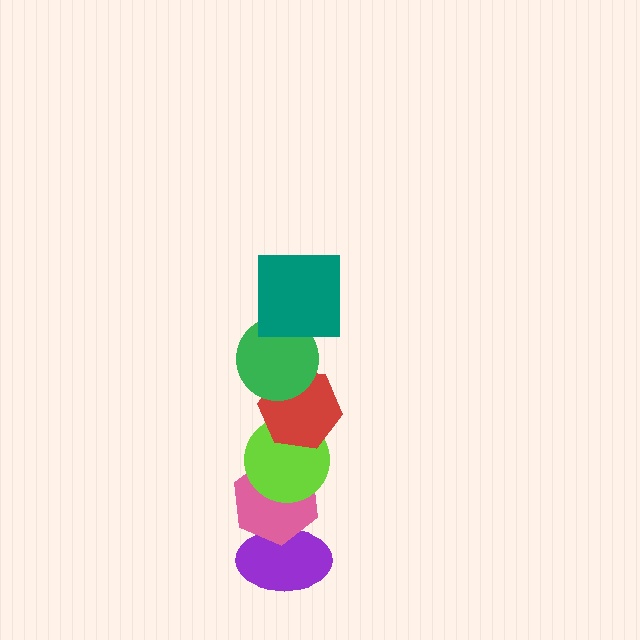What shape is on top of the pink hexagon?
The lime circle is on top of the pink hexagon.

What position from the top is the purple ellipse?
The purple ellipse is 6th from the top.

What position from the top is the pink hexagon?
The pink hexagon is 5th from the top.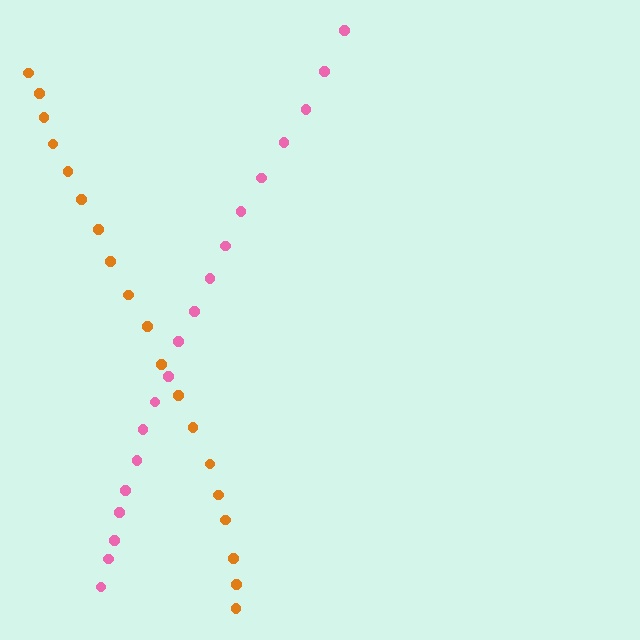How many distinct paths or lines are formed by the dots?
There are 2 distinct paths.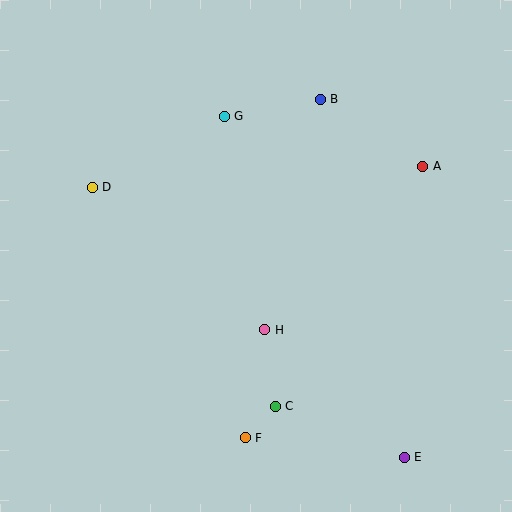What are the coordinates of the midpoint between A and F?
The midpoint between A and F is at (334, 302).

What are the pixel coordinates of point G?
Point G is at (224, 116).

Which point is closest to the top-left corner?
Point D is closest to the top-left corner.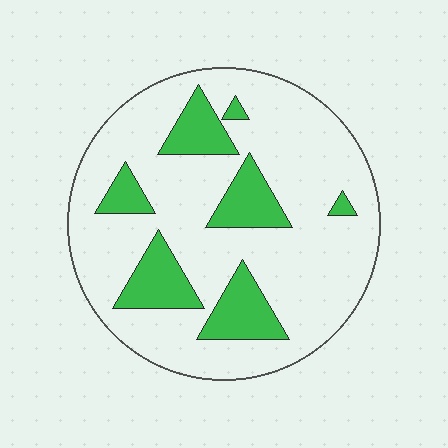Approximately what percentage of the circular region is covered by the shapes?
Approximately 20%.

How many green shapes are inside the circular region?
7.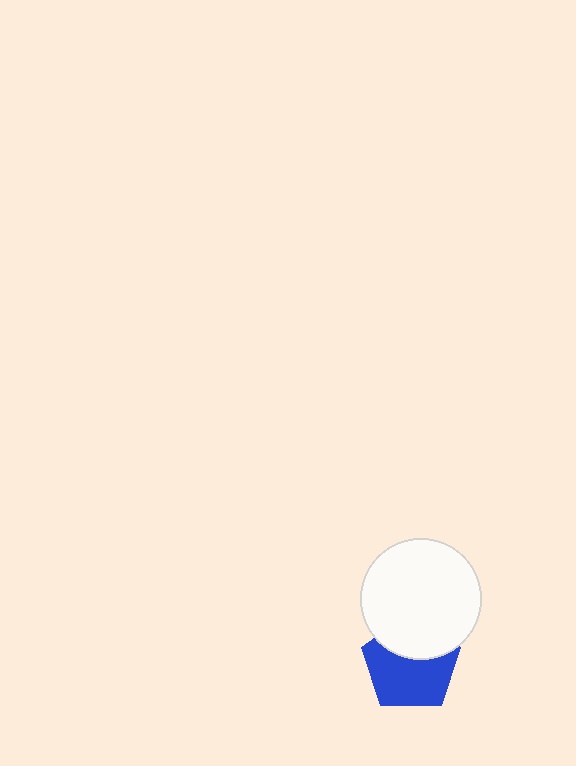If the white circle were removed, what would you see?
You would see the complete blue pentagon.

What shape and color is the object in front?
The object in front is a white circle.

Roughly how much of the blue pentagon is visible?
About half of it is visible (roughly 64%).